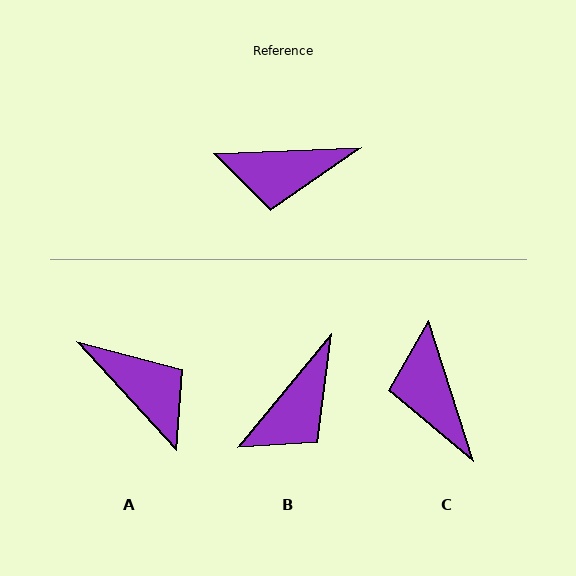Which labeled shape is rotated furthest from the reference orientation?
A, about 130 degrees away.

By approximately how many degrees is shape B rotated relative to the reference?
Approximately 48 degrees counter-clockwise.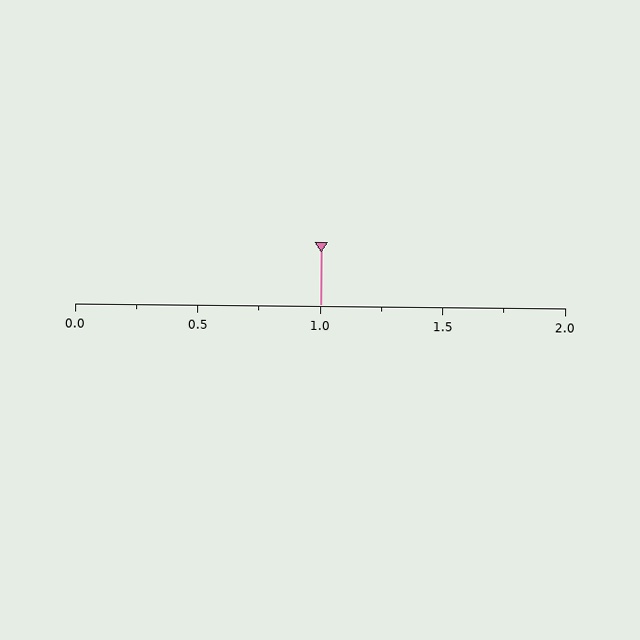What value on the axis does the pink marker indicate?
The marker indicates approximately 1.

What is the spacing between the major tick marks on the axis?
The major ticks are spaced 0.5 apart.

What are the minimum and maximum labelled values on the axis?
The axis runs from 0.0 to 2.0.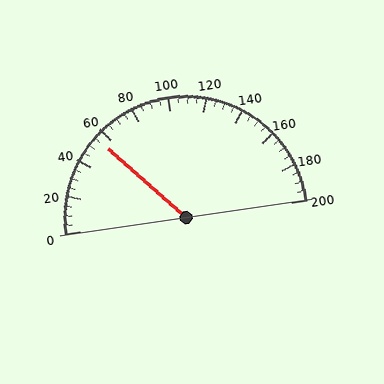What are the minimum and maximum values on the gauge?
The gauge ranges from 0 to 200.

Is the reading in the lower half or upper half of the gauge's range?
The reading is in the lower half of the range (0 to 200).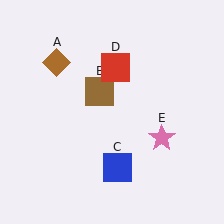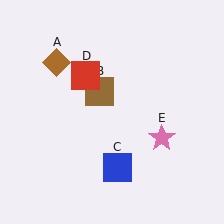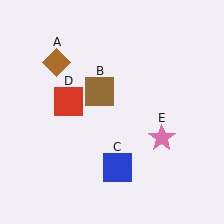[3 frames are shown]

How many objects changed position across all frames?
1 object changed position: red square (object D).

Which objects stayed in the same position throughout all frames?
Brown diamond (object A) and brown square (object B) and blue square (object C) and pink star (object E) remained stationary.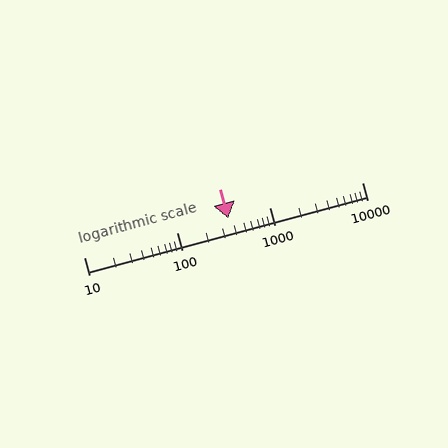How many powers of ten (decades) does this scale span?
The scale spans 3 decades, from 10 to 10000.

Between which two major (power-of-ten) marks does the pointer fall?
The pointer is between 100 and 1000.